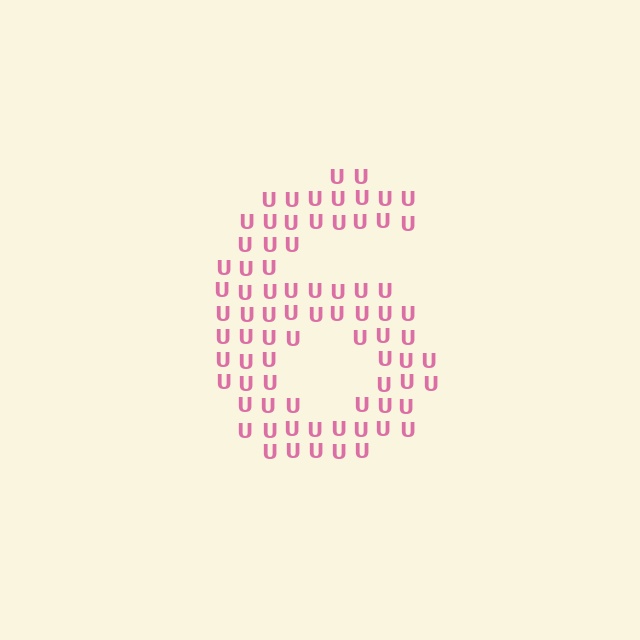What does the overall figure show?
The overall figure shows the digit 6.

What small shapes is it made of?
It is made of small letter U's.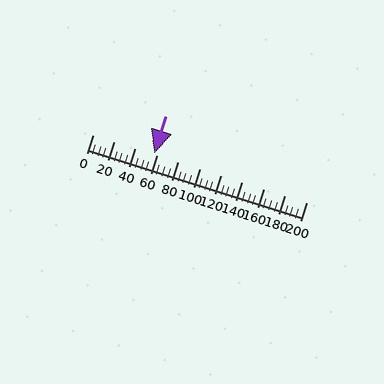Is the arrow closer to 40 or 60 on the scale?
The arrow is closer to 60.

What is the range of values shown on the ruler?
The ruler shows values from 0 to 200.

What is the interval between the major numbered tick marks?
The major tick marks are spaced 20 units apart.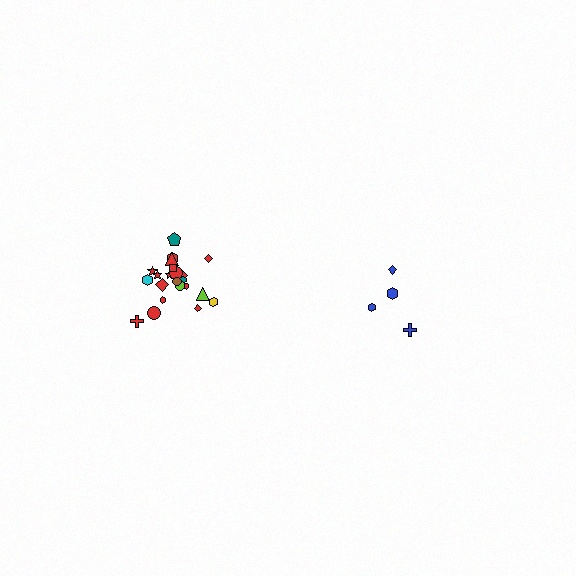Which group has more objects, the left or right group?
The left group.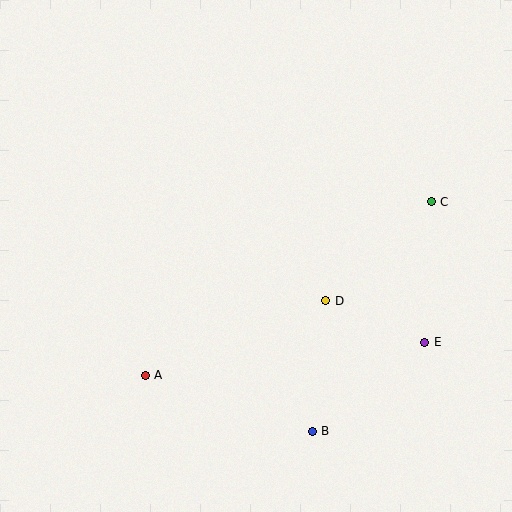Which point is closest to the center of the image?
Point D at (326, 301) is closest to the center.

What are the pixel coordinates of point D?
Point D is at (326, 301).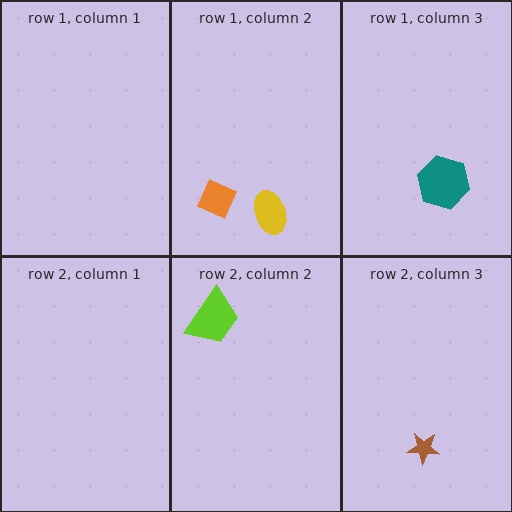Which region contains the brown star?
The row 2, column 3 region.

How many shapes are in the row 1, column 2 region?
2.